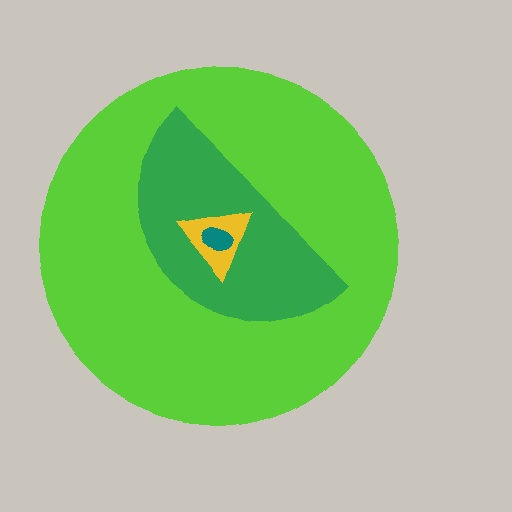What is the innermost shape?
The teal ellipse.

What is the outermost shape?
The lime circle.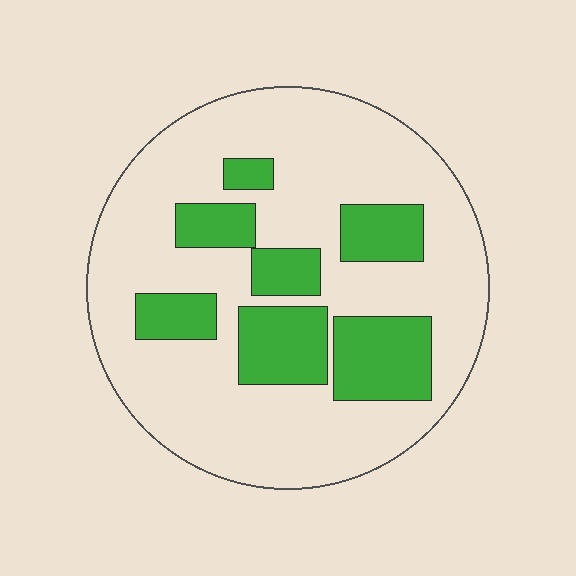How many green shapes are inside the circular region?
7.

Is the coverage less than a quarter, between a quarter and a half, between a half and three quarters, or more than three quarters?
Between a quarter and a half.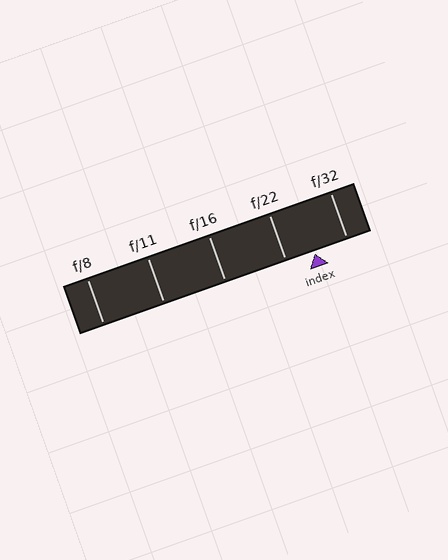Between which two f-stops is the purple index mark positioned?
The index mark is between f/22 and f/32.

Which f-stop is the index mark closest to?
The index mark is closest to f/22.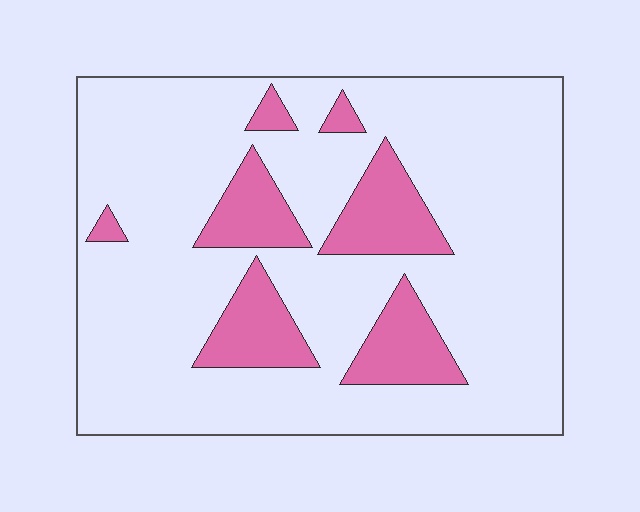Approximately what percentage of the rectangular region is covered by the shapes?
Approximately 20%.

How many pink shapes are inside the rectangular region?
7.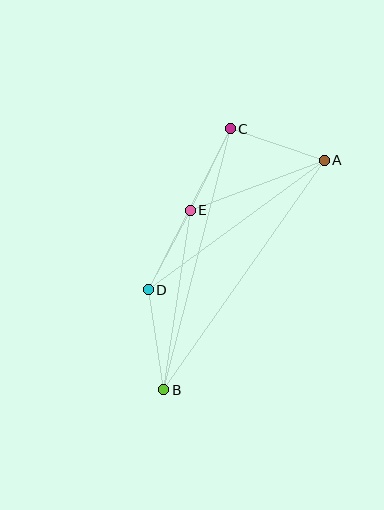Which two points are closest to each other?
Points D and E are closest to each other.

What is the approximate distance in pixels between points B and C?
The distance between B and C is approximately 269 pixels.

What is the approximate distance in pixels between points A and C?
The distance between A and C is approximately 99 pixels.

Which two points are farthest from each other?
Points A and B are farthest from each other.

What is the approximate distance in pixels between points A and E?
The distance between A and E is approximately 143 pixels.